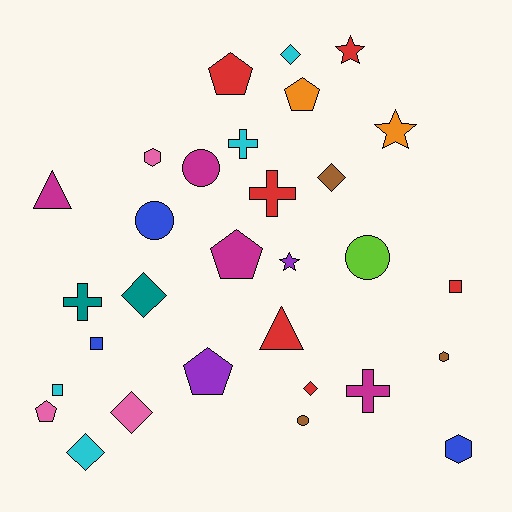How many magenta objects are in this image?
There are 4 magenta objects.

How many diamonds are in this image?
There are 6 diamonds.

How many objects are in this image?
There are 30 objects.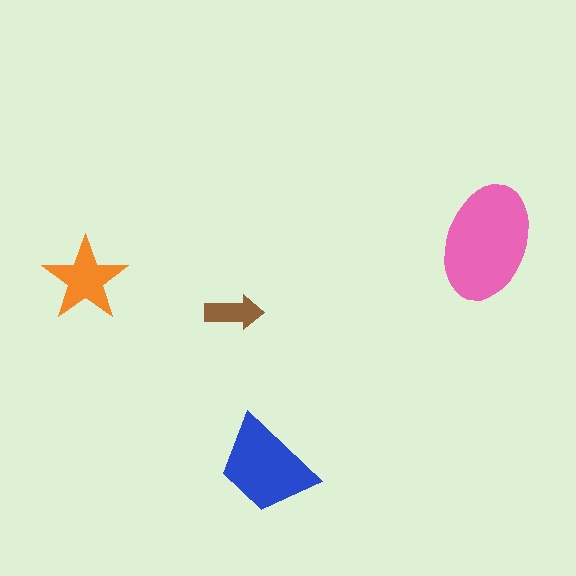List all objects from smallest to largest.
The brown arrow, the orange star, the blue trapezoid, the pink ellipse.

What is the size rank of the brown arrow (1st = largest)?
4th.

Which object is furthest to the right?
The pink ellipse is rightmost.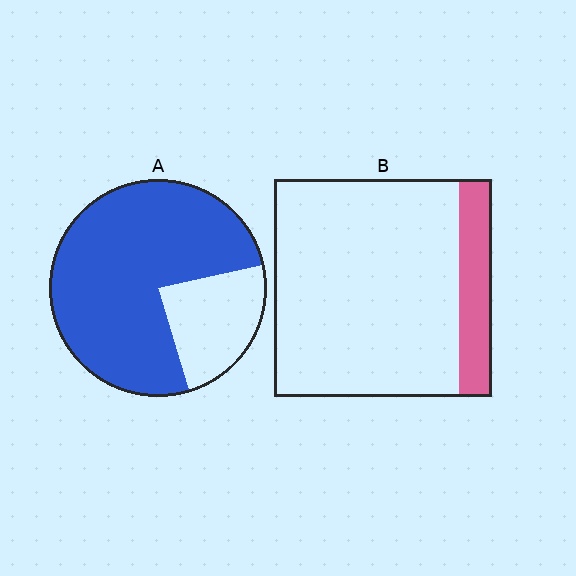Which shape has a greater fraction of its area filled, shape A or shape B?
Shape A.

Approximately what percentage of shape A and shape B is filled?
A is approximately 75% and B is approximately 15%.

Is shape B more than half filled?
No.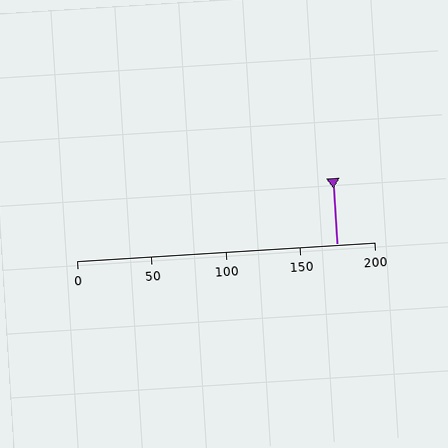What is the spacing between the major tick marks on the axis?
The major ticks are spaced 50 apart.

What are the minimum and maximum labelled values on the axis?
The axis runs from 0 to 200.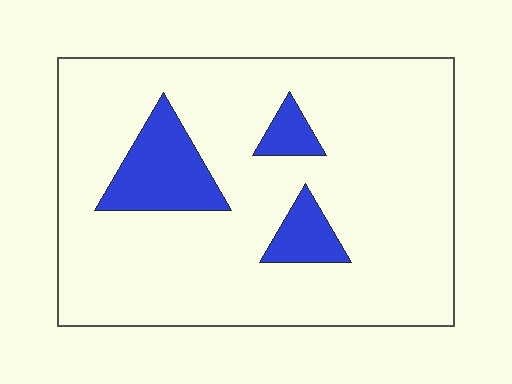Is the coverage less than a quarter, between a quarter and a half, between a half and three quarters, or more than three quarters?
Less than a quarter.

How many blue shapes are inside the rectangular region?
3.